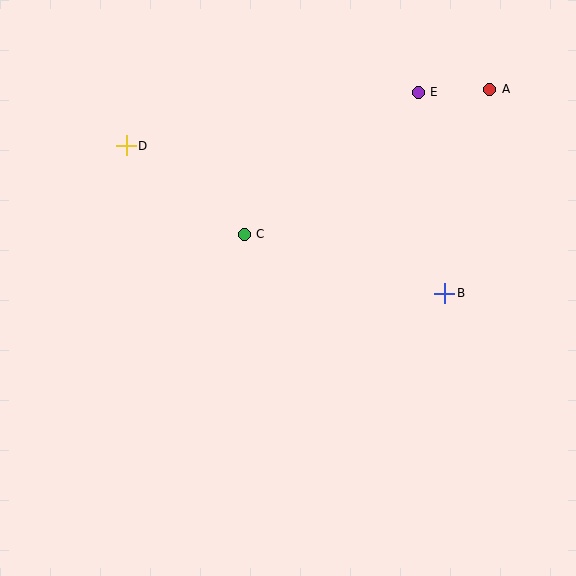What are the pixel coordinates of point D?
Point D is at (126, 146).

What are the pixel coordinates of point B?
Point B is at (445, 293).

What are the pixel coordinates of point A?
Point A is at (490, 89).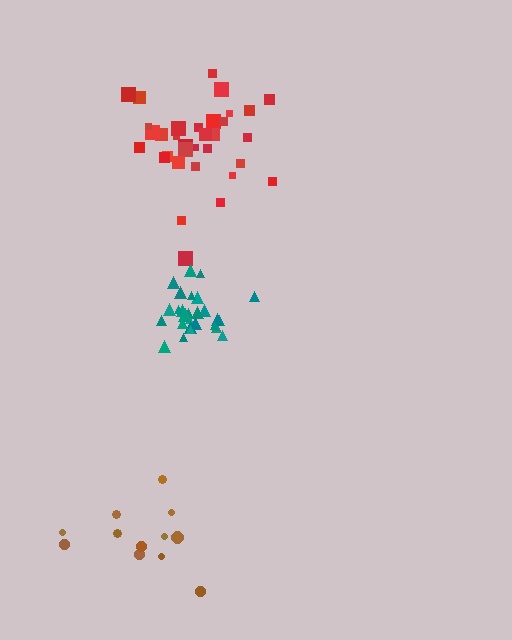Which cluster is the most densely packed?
Teal.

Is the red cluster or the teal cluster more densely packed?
Teal.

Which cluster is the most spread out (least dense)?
Brown.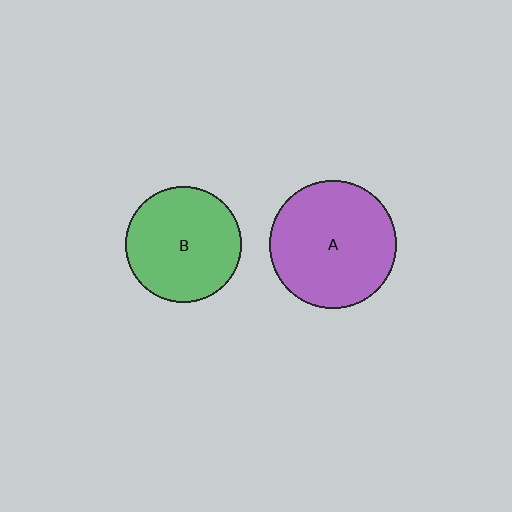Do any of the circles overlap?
No, none of the circles overlap.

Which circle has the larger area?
Circle A (purple).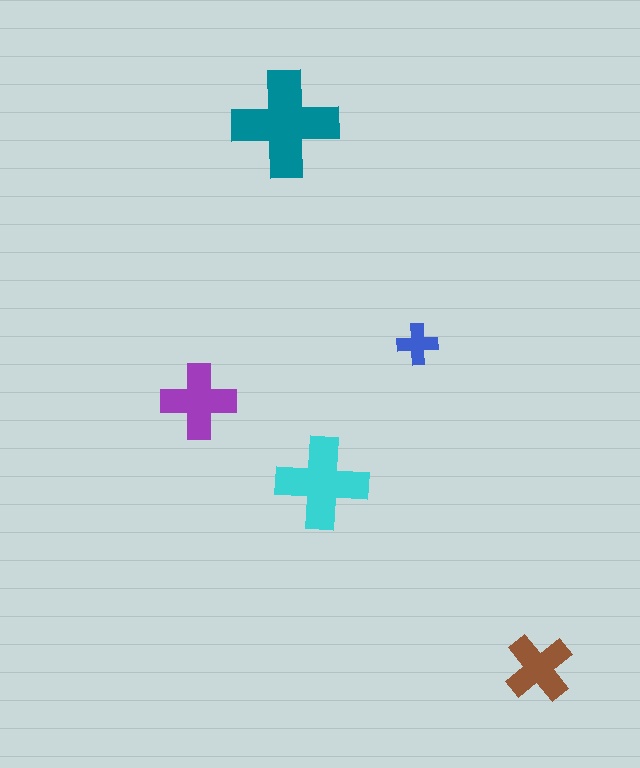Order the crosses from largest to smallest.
the teal one, the cyan one, the purple one, the brown one, the blue one.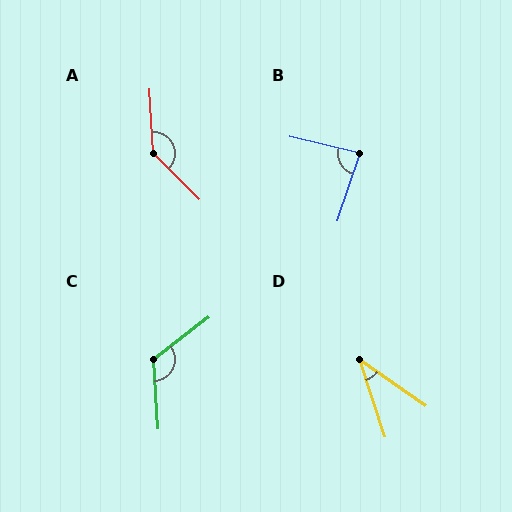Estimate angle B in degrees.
Approximately 85 degrees.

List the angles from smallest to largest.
D (37°), B (85°), C (124°), A (138°).